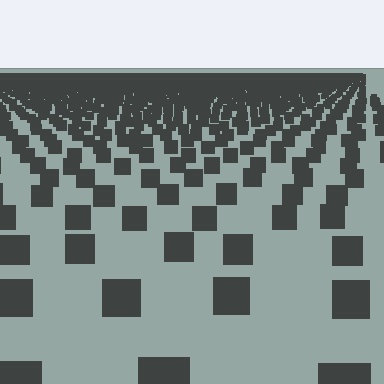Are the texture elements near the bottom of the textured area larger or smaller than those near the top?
Larger. Near the bottom, elements are closer to the viewer and appear at a bigger on-screen size.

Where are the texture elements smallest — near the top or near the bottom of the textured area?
Near the top.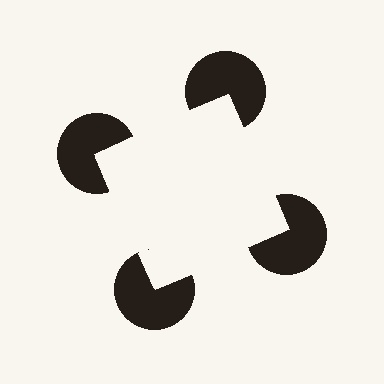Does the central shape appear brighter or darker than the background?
It typically appears slightly brighter than the background, even though no actual brightness change is drawn.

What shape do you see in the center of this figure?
An illusory square — its edges are inferred from the aligned wedge cuts in the pac-man discs, not physically drawn.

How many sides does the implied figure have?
4 sides.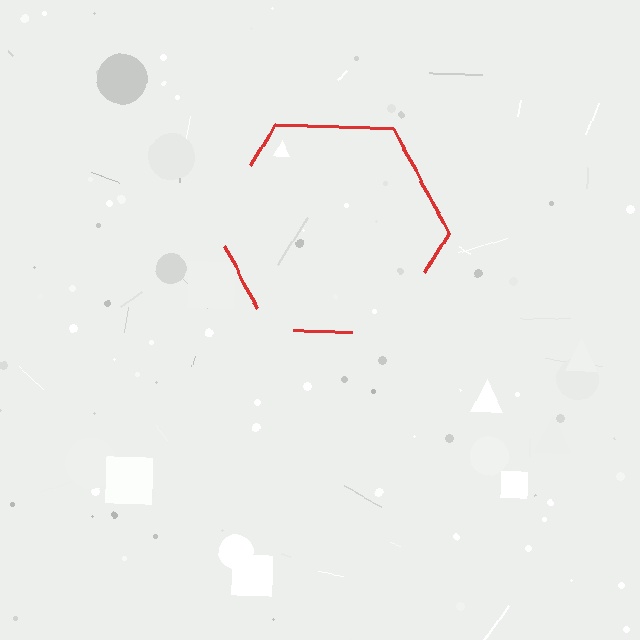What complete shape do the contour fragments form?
The contour fragments form a hexagon.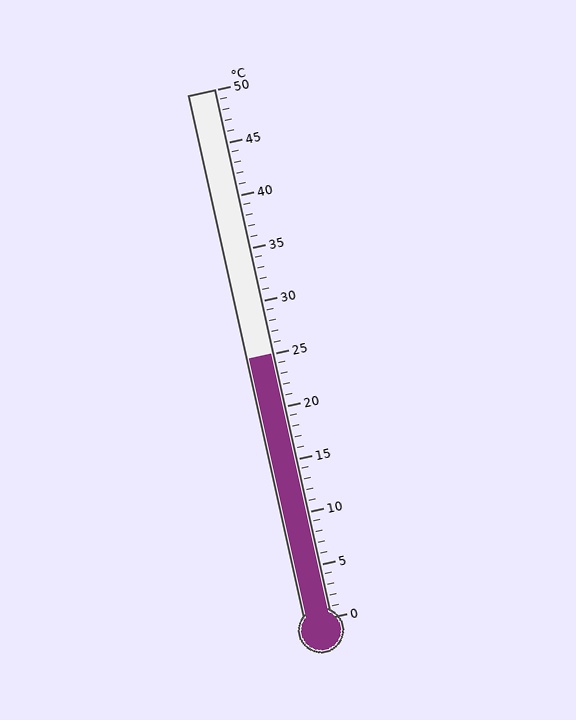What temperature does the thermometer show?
The thermometer shows approximately 25°C.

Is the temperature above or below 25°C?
The temperature is at 25°C.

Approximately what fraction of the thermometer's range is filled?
The thermometer is filled to approximately 50% of its range.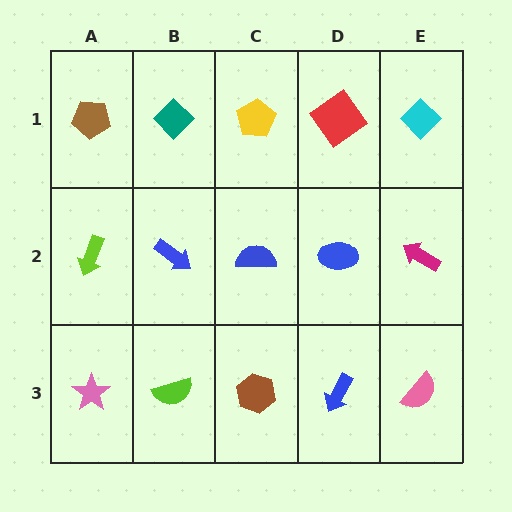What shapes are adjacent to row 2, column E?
A cyan diamond (row 1, column E), a pink semicircle (row 3, column E), a blue ellipse (row 2, column D).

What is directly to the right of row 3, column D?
A pink semicircle.